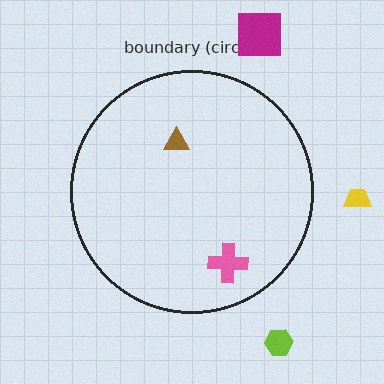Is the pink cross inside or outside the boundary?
Inside.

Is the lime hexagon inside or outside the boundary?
Outside.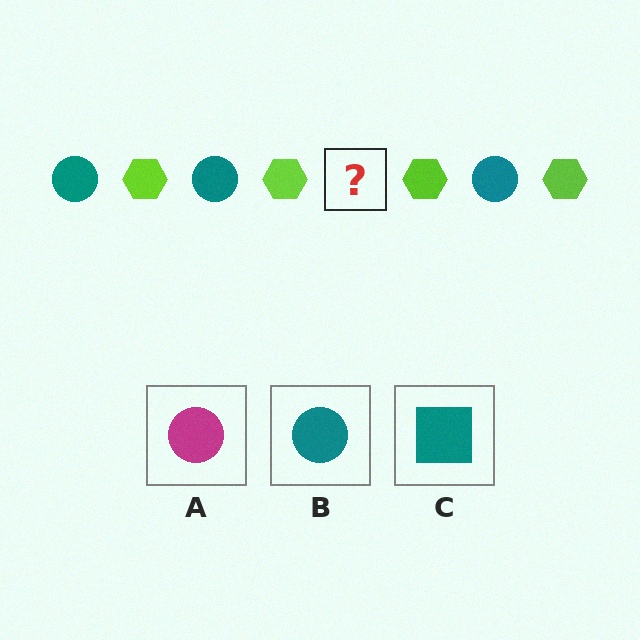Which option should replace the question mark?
Option B.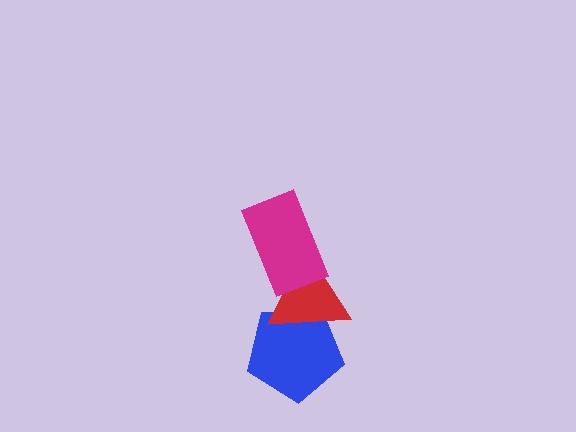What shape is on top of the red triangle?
The magenta rectangle is on top of the red triangle.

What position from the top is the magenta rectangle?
The magenta rectangle is 1st from the top.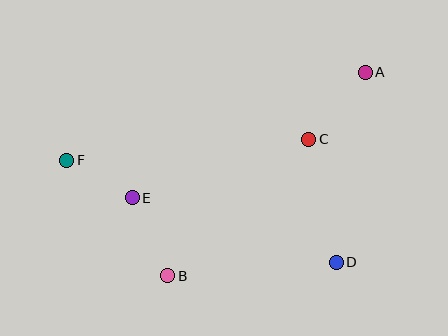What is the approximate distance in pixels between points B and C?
The distance between B and C is approximately 196 pixels.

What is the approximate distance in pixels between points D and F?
The distance between D and F is approximately 288 pixels.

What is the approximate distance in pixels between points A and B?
The distance between A and B is approximately 284 pixels.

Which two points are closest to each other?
Points E and F are closest to each other.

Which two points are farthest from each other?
Points A and F are farthest from each other.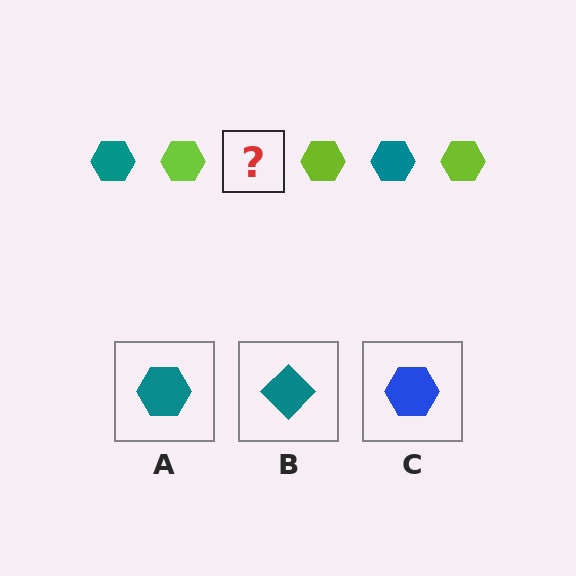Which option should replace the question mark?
Option A.